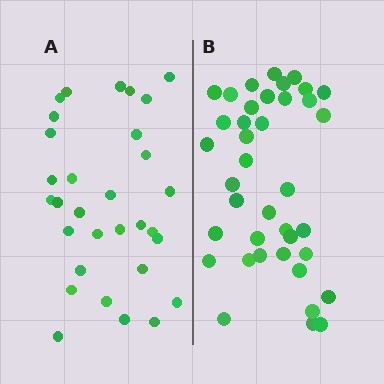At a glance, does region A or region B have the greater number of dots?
Region B (the right region) has more dots.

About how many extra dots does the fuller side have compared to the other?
Region B has roughly 8 or so more dots than region A.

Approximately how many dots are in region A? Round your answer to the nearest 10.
About 30 dots. (The exact count is 31, which rounds to 30.)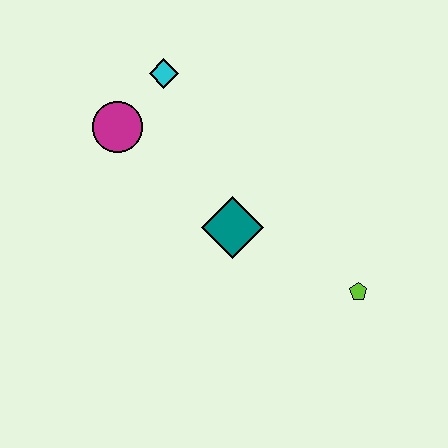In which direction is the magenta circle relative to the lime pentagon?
The magenta circle is to the left of the lime pentagon.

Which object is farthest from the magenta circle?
The lime pentagon is farthest from the magenta circle.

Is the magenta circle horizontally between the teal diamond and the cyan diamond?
No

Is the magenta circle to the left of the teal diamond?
Yes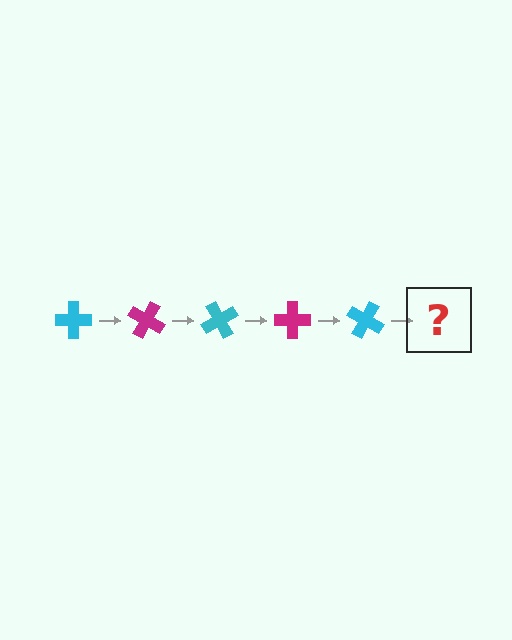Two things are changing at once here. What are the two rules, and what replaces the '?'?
The two rules are that it rotates 30 degrees each step and the color cycles through cyan and magenta. The '?' should be a magenta cross, rotated 150 degrees from the start.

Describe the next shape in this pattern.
It should be a magenta cross, rotated 150 degrees from the start.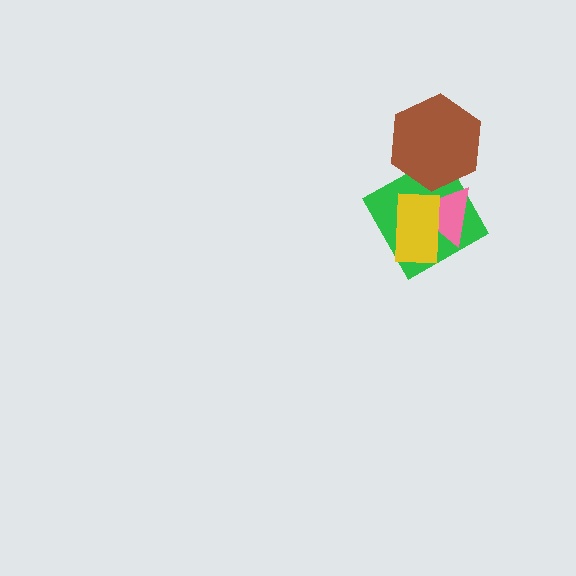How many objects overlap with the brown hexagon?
2 objects overlap with the brown hexagon.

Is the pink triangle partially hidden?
Yes, it is partially covered by another shape.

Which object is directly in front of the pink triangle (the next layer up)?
The yellow rectangle is directly in front of the pink triangle.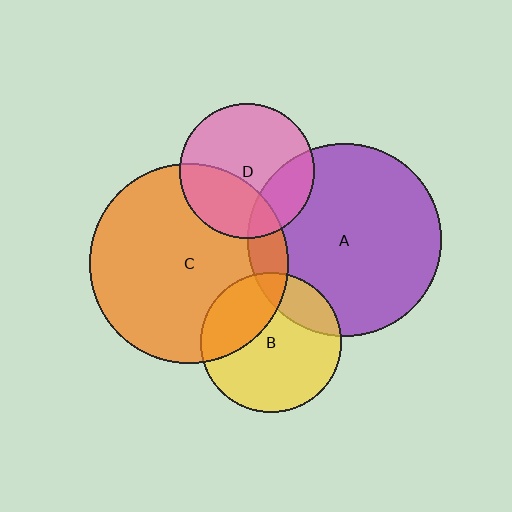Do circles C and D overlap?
Yes.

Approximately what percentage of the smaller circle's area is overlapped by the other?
Approximately 35%.